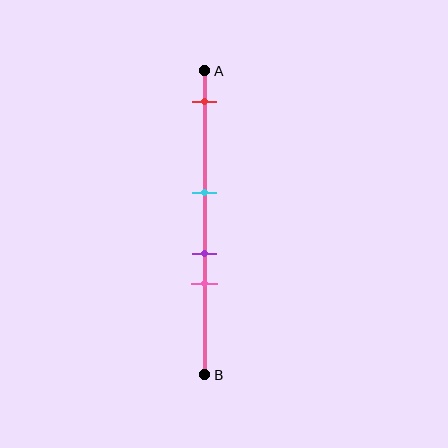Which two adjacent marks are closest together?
The purple and pink marks are the closest adjacent pair.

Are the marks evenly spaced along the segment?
No, the marks are not evenly spaced.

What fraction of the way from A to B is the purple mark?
The purple mark is approximately 60% (0.6) of the way from A to B.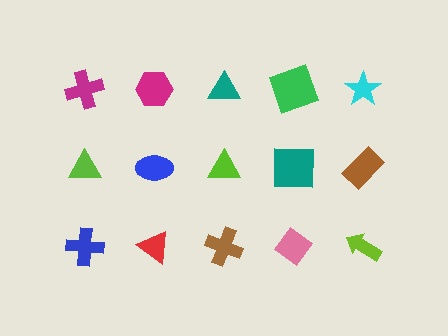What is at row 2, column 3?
A lime triangle.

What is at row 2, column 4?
A teal square.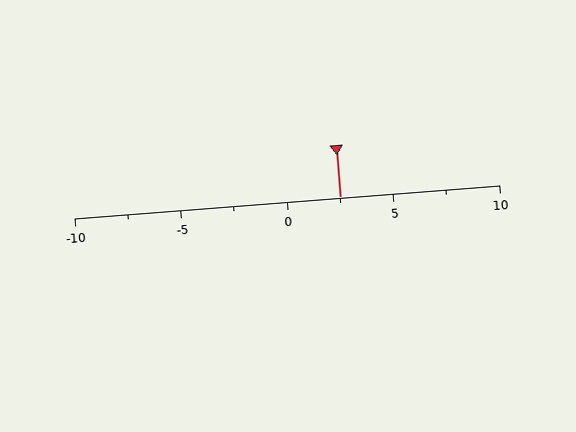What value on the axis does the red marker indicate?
The marker indicates approximately 2.5.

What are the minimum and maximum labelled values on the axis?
The axis runs from -10 to 10.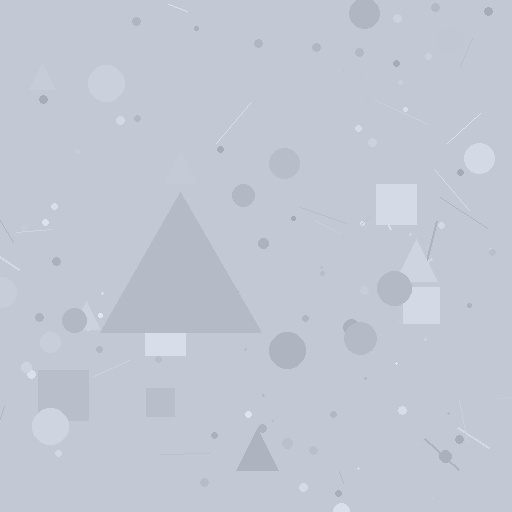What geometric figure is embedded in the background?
A triangle is embedded in the background.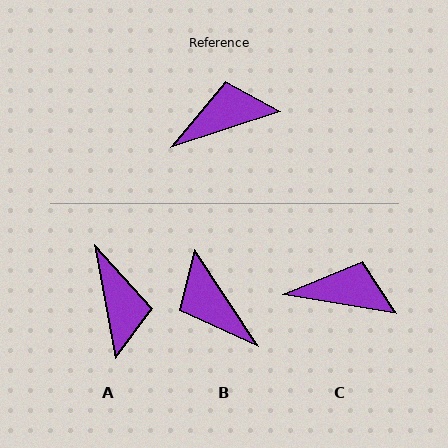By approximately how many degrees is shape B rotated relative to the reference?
Approximately 105 degrees counter-clockwise.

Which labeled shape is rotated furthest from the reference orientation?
B, about 105 degrees away.